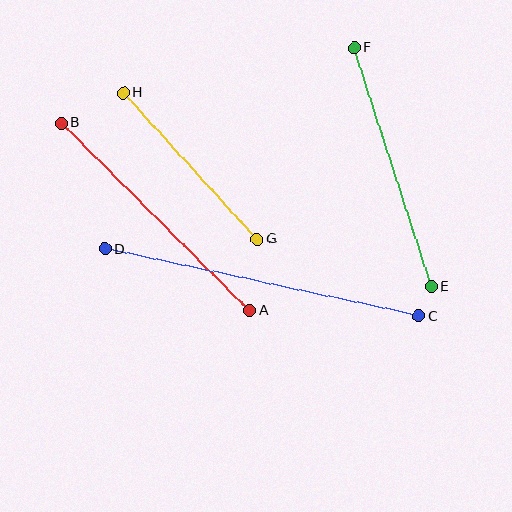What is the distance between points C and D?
The distance is approximately 321 pixels.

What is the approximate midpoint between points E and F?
The midpoint is at approximately (393, 167) pixels.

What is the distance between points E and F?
The distance is approximately 251 pixels.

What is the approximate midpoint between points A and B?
The midpoint is at approximately (156, 217) pixels.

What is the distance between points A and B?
The distance is approximately 266 pixels.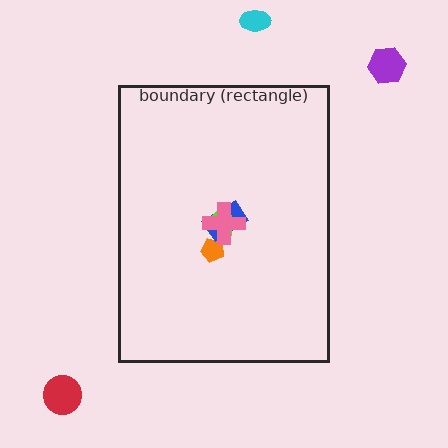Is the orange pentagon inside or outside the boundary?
Inside.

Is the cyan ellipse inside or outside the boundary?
Outside.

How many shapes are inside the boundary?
4 inside, 3 outside.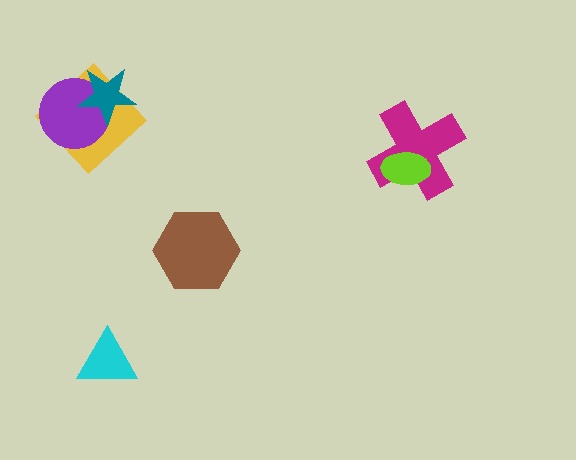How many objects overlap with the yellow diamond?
2 objects overlap with the yellow diamond.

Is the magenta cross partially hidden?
Yes, it is partially covered by another shape.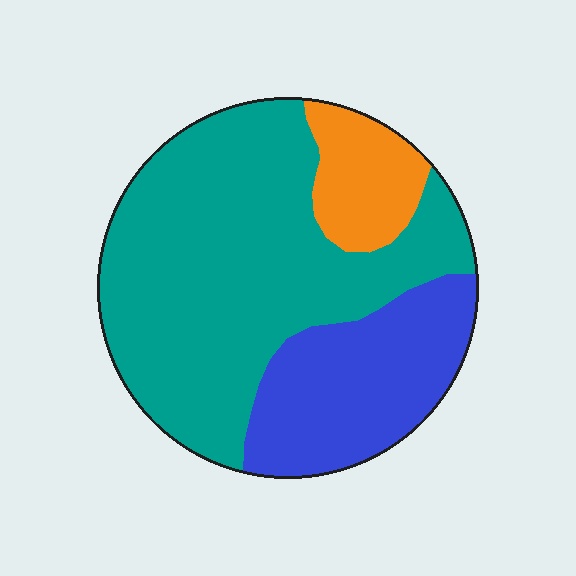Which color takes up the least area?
Orange, at roughly 10%.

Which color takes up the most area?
Teal, at roughly 60%.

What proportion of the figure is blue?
Blue takes up about one quarter (1/4) of the figure.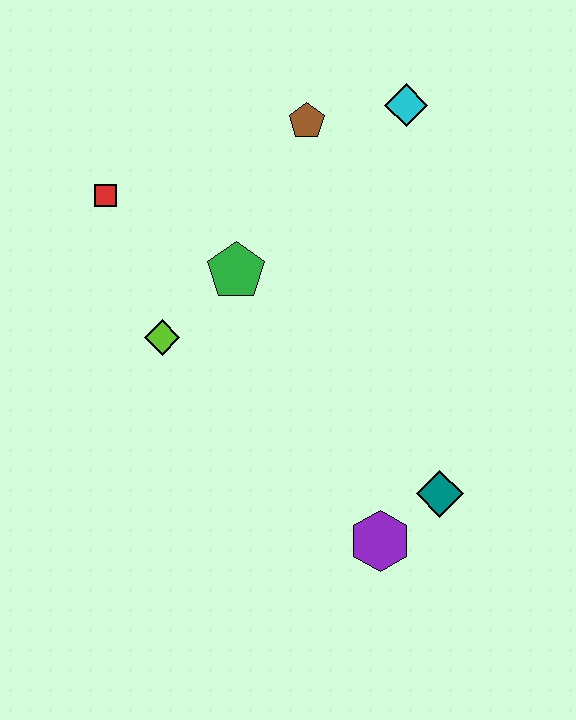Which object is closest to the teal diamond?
The purple hexagon is closest to the teal diamond.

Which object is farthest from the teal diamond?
The red square is farthest from the teal diamond.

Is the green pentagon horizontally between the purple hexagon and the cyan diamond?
No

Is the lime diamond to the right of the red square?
Yes